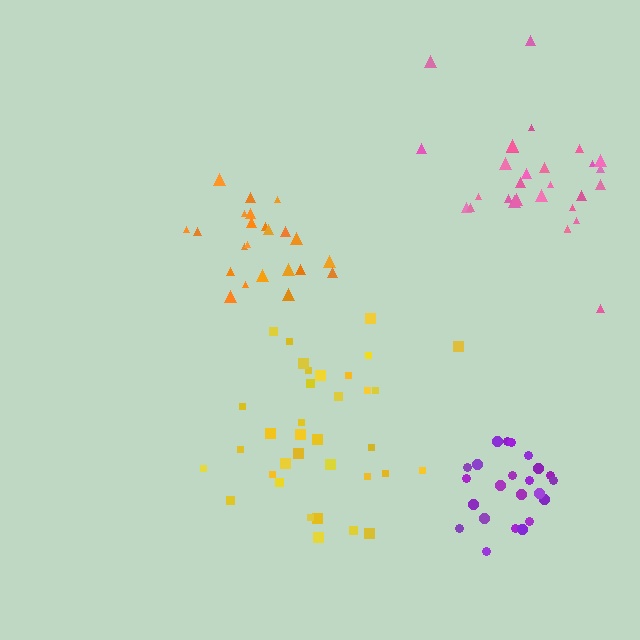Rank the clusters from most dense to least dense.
purple, orange, yellow, pink.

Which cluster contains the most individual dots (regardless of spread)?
Yellow (35).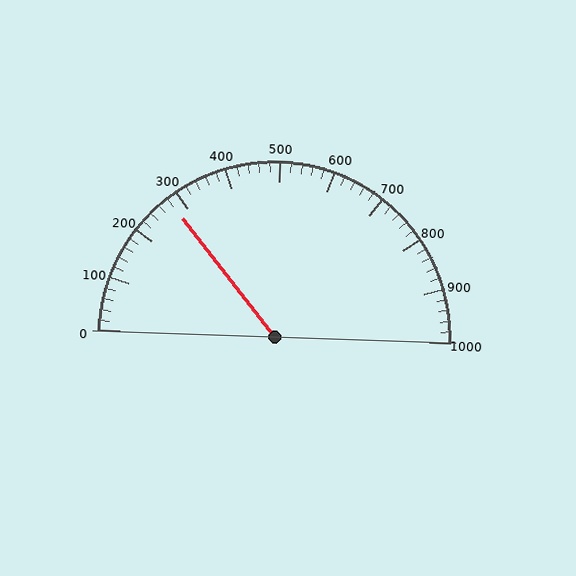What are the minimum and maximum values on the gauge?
The gauge ranges from 0 to 1000.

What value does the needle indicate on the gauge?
The needle indicates approximately 280.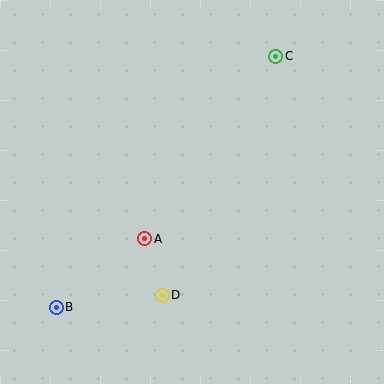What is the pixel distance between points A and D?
The distance between A and D is 59 pixels.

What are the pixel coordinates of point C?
Point C is at (276, 56).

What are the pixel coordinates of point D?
Point D is at (162, 295).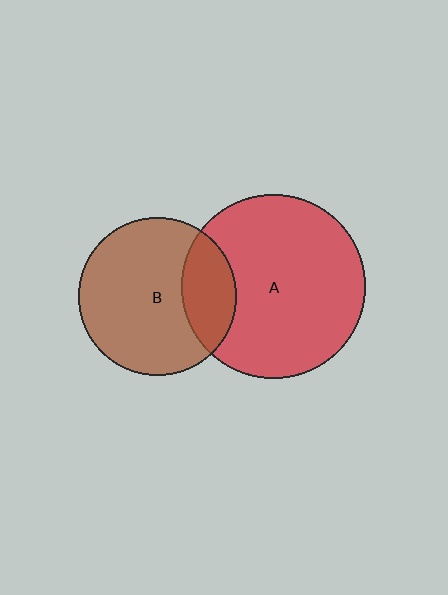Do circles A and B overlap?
Yes.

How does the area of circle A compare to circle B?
Approximately 1.4 times.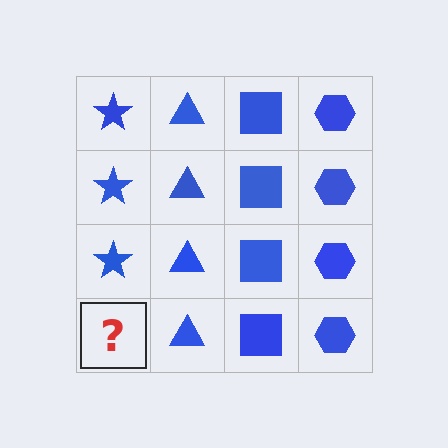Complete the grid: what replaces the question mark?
The question mark should be replaced with a blue star.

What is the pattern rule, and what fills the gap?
The rule is that each column has a consistent shape. The gap should be filled with a blue star.